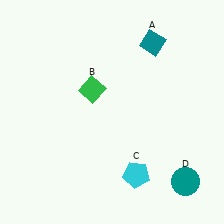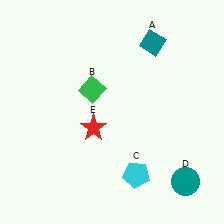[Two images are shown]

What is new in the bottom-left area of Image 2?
A red star (E) was added in the bottom-left area of Image 2.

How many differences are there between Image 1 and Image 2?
There is 1 difference between the two images.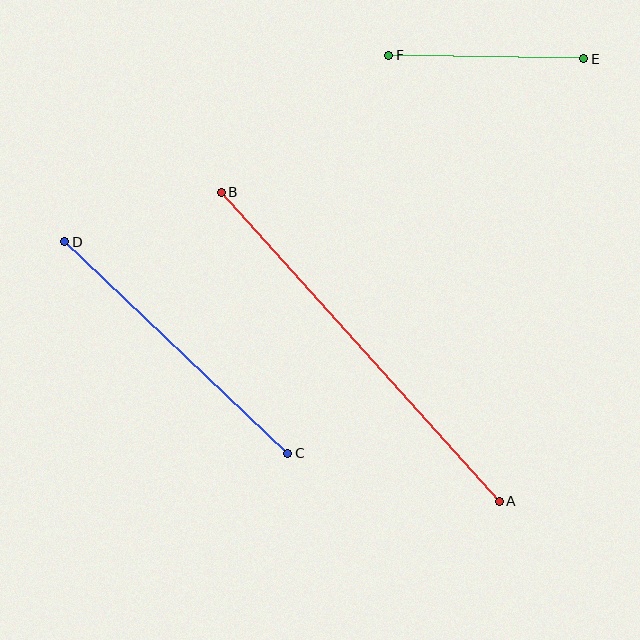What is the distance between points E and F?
The distance is approximately 195 pixels.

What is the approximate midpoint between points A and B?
The midpoint is at approximately (360, 347) pixels.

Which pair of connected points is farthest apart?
Points A and B are farthest apart.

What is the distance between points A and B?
The distance is approximately 416 pixels.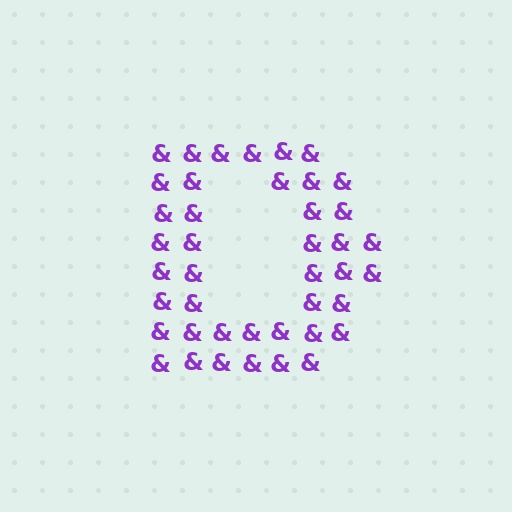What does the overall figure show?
The overall figure shows the letter D.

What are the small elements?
The small elements are ampersands.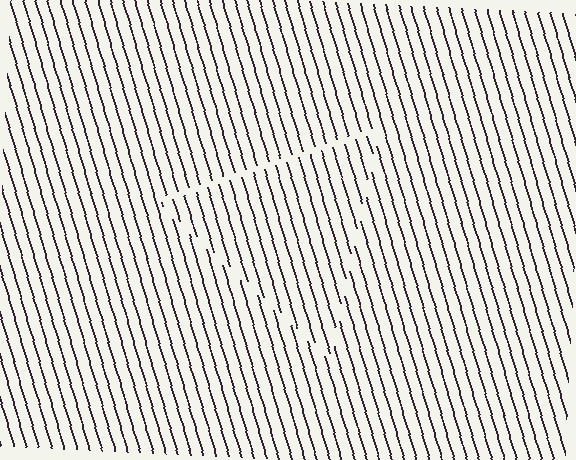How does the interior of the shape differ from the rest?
The interior of the shape contains the same grating, shifted by half a period — the contour is defined by the phase discontinuity where line-ends from the inner and outer gratings abut.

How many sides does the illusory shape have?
3 sides — the line-ends trace a triangle.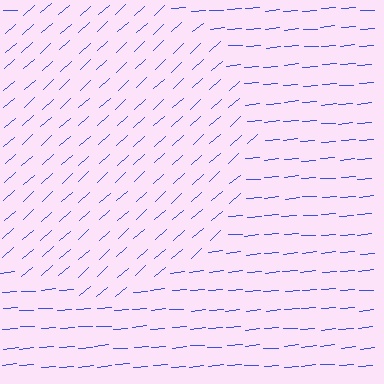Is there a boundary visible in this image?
Yes, there is a texture boundary formed by a change in line orientation.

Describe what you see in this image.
The image is filled with small blue line segments. A circle region in the image has lines oriented differently from the surrounding lines, creating a visible texture boundary.